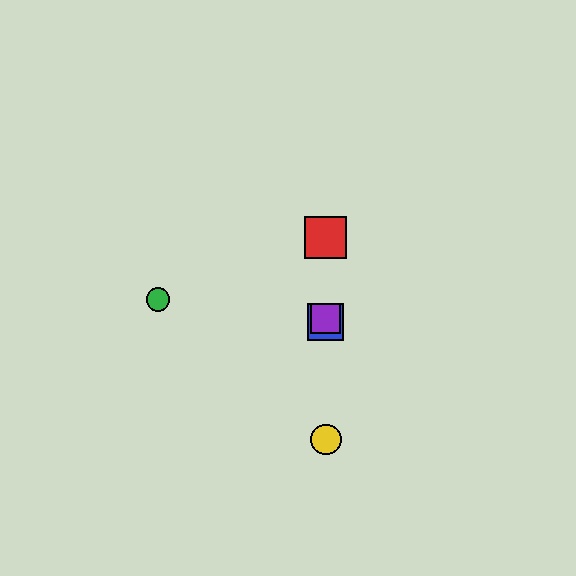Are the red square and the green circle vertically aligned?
No, the red square is at x≈326 and the green circle is at x≈158.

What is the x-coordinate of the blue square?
The blue square is at x≈326.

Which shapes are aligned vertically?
The red square, the blue square, the yellow circle, the purple square are aligned vertically.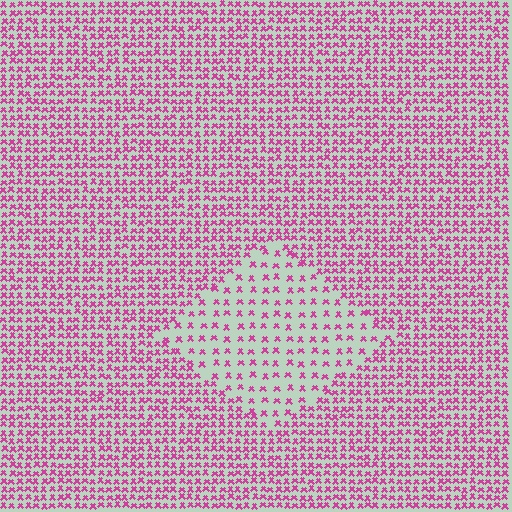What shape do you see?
I see a diamond.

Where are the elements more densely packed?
The elements are more densely packed outside the diamond boundary.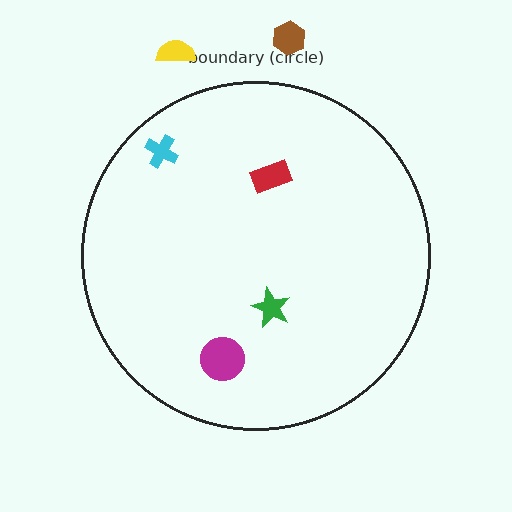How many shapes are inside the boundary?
4 inside, 2 outside.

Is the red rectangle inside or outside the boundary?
Inside.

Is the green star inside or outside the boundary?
Inside.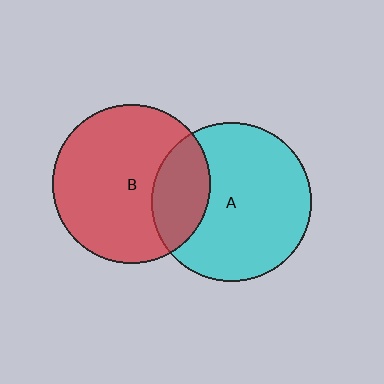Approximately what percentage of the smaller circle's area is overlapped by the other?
Approximately 25%.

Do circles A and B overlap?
Yes.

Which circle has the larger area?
Circle A (cyan).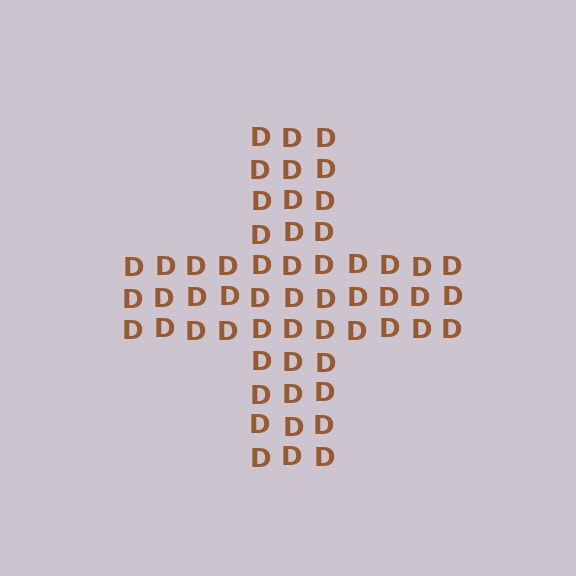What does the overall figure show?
The overall figure shows a cross.